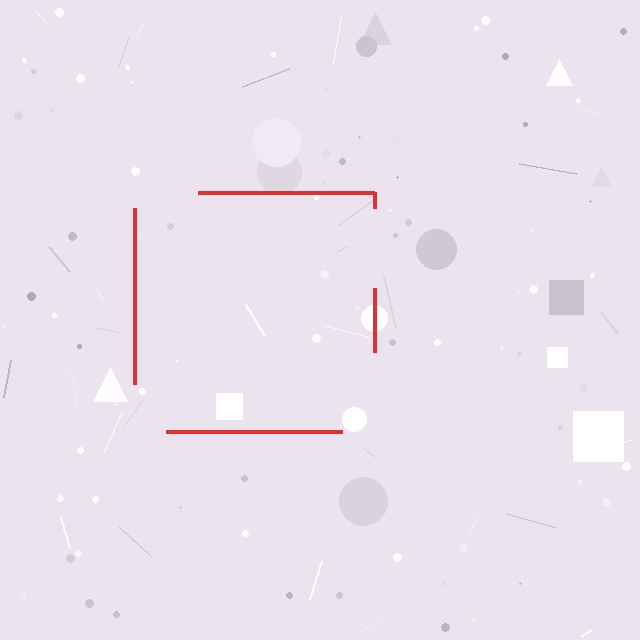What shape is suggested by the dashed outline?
The dashed outline suggests a square.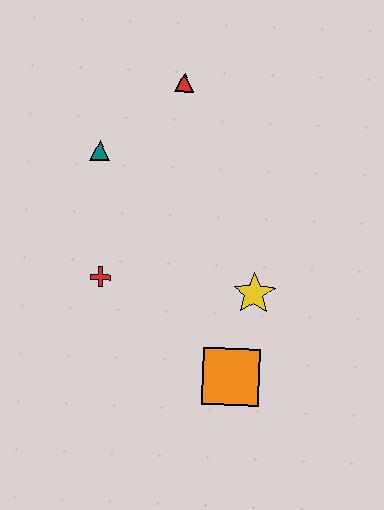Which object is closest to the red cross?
The teal triangle is closest to the red cross.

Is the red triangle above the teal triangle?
Yes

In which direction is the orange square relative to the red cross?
The orange square is to the right of the red cross.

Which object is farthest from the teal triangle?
The orange square is farthest from the teal triangle.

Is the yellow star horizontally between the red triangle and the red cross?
No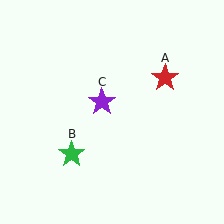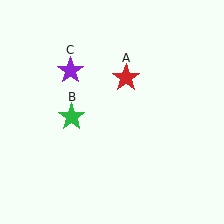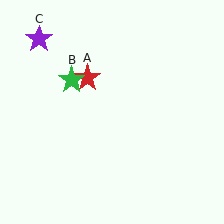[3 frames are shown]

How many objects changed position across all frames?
3 objects changed position: red star (object A), green star (object B), purple star (object C).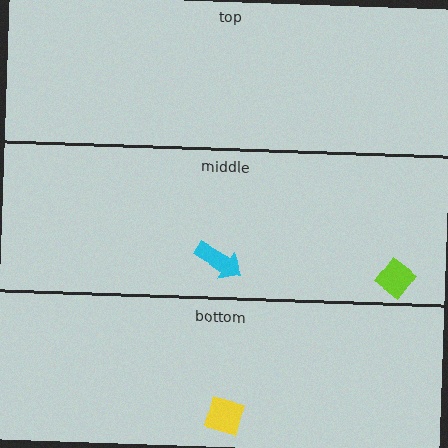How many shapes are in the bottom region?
1.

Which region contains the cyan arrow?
The middle region.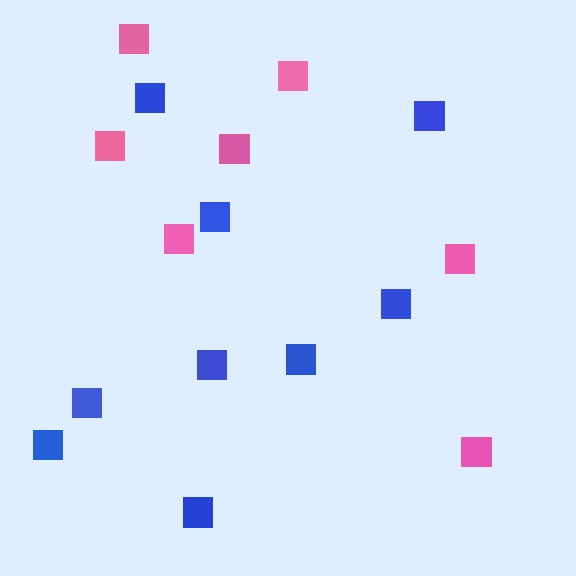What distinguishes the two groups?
There are 2 groups: one group of pink squares (7) and one group of blue squares (9).